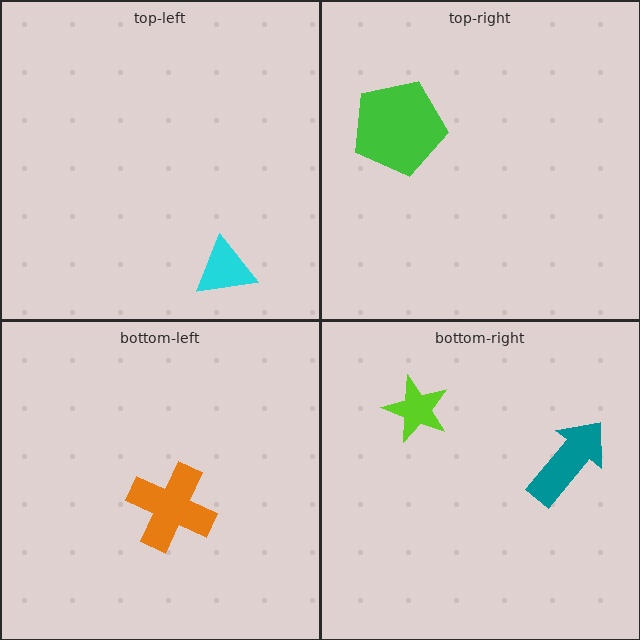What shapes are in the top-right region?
The green pentagon.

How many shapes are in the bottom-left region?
1.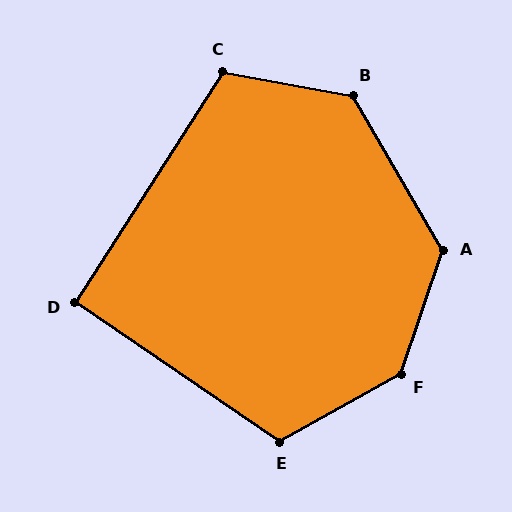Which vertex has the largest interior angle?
F, at approximately 138 degrees.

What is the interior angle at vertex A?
Approximately 131 degrees (obtuse).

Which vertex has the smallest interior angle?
D, at approximately 92 degrees.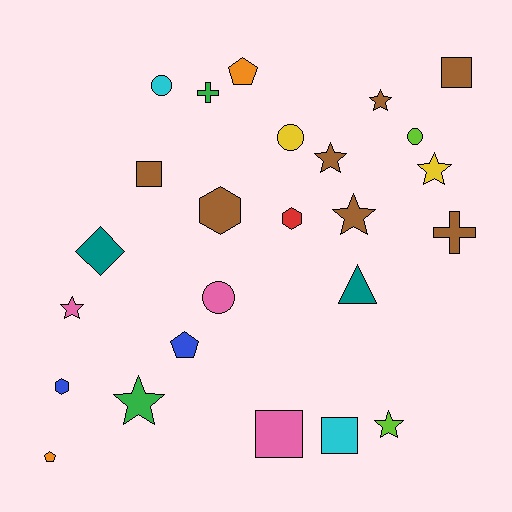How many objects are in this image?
There are 25 objects.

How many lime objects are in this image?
There are 2 lime objects.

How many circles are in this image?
There are 4 circles.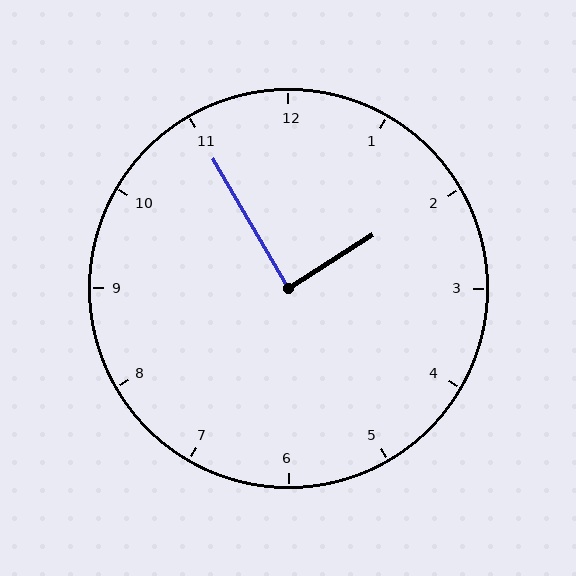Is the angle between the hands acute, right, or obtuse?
It is right.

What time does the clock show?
1:55.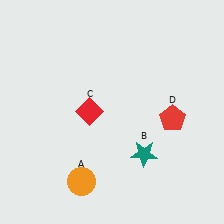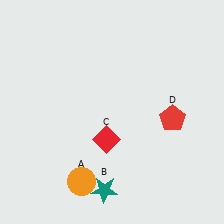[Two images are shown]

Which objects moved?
The objects that moved are: the teal star (B), the red diamond (C).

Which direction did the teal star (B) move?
The teal star (B) moved left.